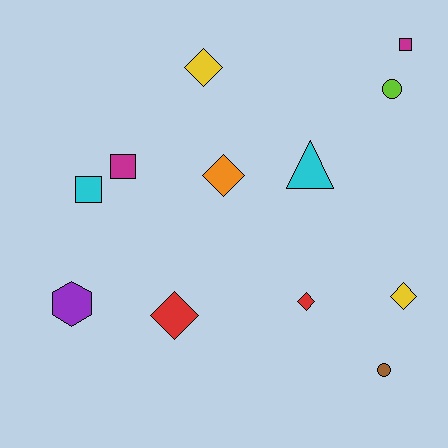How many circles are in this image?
There are 2 circles.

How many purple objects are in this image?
There is 1 purple object.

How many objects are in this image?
There are 12 objects.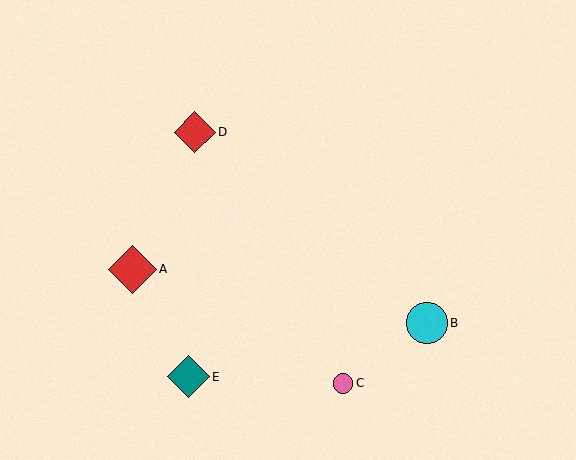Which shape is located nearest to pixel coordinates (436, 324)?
The cyan circle (labeled B) at (427, 323) is nearest to that location.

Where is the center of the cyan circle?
The center of the cyan circle is at (427, 323).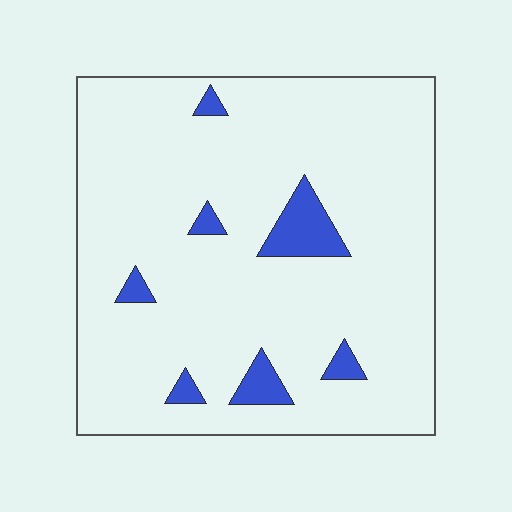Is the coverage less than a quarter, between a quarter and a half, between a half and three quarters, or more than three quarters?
Less than a quarter.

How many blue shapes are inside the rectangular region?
7.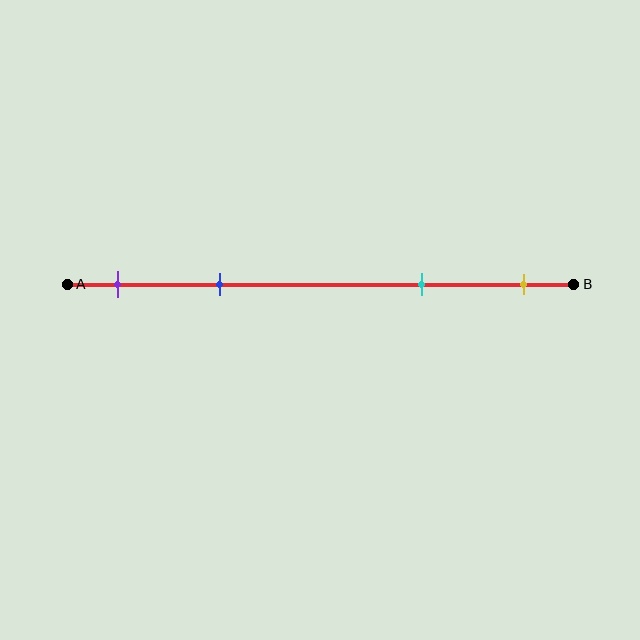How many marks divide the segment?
There are 4 marks dividing the segment.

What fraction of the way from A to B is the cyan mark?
The cyan mark is approximately 70% (0.7) of the way from A to B.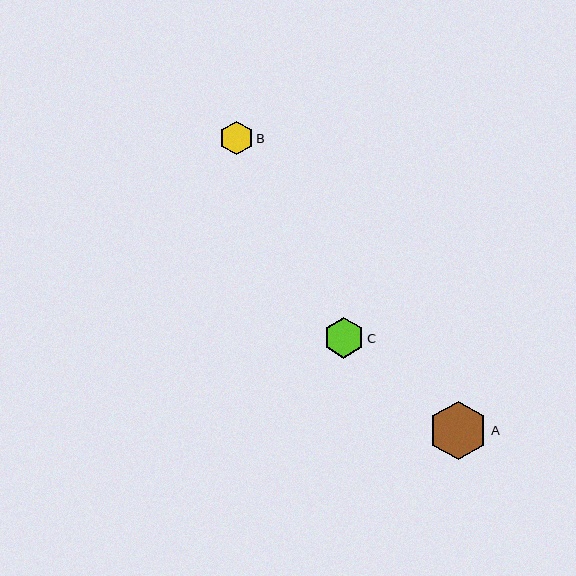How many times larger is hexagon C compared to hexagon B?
Hexagon C is approximately 1.2 times the size of hexagon B.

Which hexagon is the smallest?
Hexagon B is the smallest with a size of approximately 34 pixels.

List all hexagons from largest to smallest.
From largest to smallest: A, C, B.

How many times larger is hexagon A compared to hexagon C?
Hexagon A is approximately 1.5 times the size of hexagon C.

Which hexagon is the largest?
Hexagon A is the largest with a size of approximately 59 pixels.